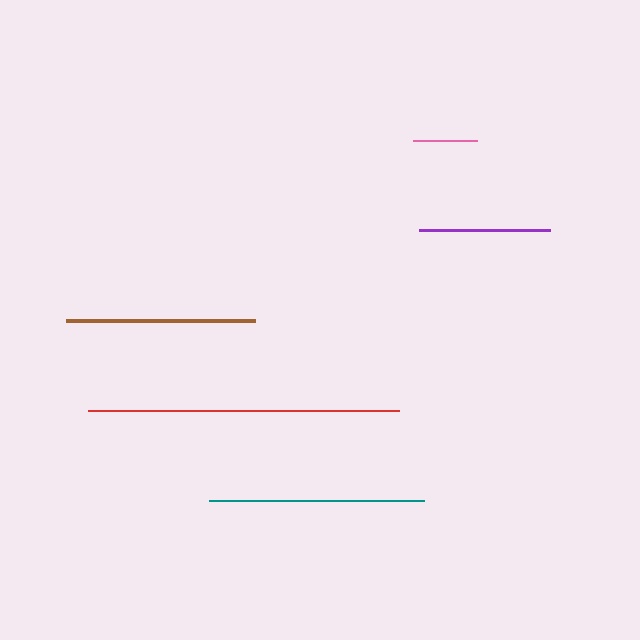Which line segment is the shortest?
The pink line is the shortest at approximately 64 pixels.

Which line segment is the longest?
The red line is the longest at approximately 311 pixels.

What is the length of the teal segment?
The teal segment is approximately 214 pixels long.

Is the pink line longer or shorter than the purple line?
The purple line is longer than the pink line.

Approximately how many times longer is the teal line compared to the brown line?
The teal line is approximately 1.1 times the length of the brown line.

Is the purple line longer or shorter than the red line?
The red line is longer than the purple line.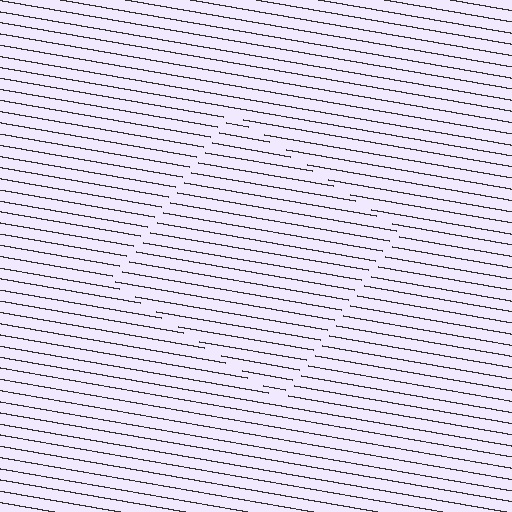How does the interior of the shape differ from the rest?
The interior of the shape contains the same grating, shifted by half a period — the contour is defined by the phase discontinuity where line-ends from the inner and outer gratings abut.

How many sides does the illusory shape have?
4 sides — the line-ends trace a square.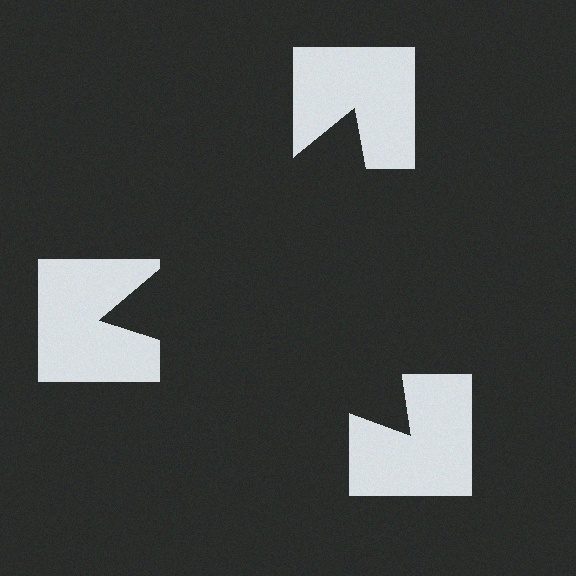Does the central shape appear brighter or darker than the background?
It typically appears slightly darker than the background, even though no actual brightness change is drawn.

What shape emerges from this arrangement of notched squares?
An illusory triangle — its edges are inferred from the aligned wedge cuts in the notched squares, not physically drawn.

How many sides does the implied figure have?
3 sides.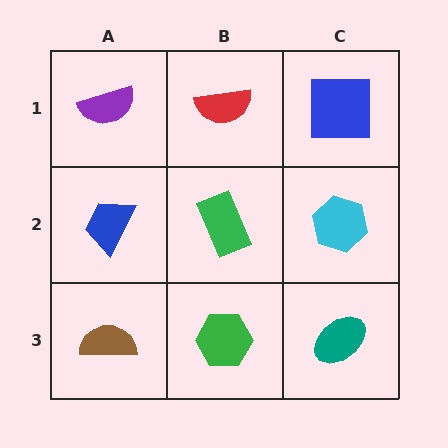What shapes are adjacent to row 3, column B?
A green rectangle (row 2, column B), a brown semicircle (row 3, column A), a teal ellipse (row 3, column C).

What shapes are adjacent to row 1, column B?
A green rectangle (row 2, column B), a purple semicircle (row 1, column A), a blue square (row 1, column C).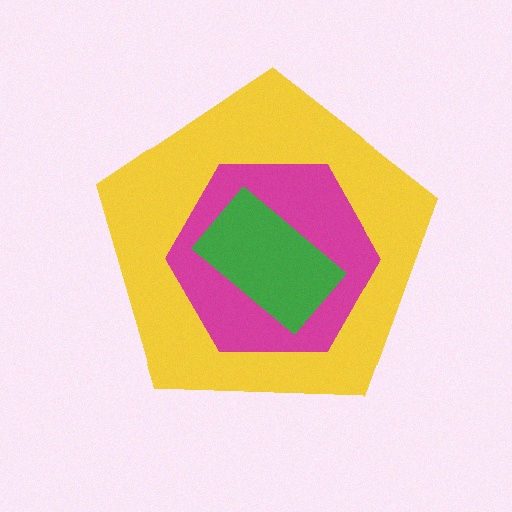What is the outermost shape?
The yellow pentagon.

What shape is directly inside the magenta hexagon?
The green rectangle.